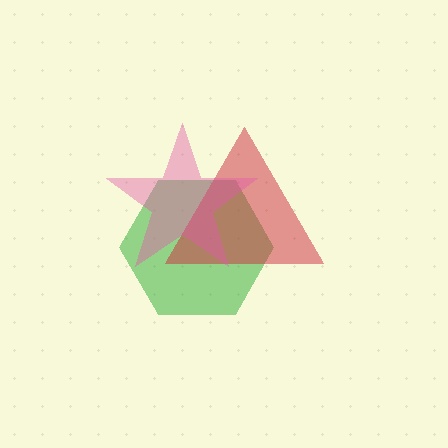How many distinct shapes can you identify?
There are 3 distinct shapes: a green hexagon, a red triangle, a pink star.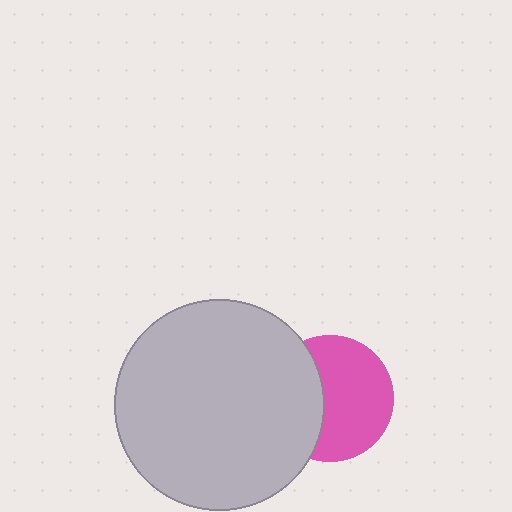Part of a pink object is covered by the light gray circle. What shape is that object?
It is a circle.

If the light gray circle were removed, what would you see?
You would see the complete pink circle.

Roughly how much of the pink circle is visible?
About half of it is visible (roughly 61%).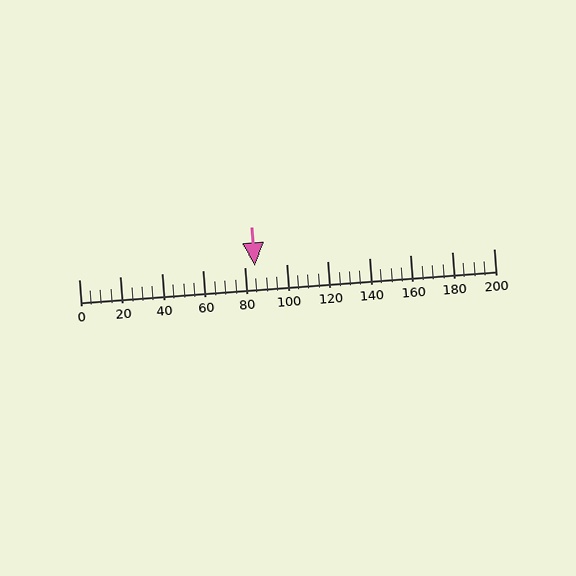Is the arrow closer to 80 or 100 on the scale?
The arrow is closer to 80.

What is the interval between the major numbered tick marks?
The major tick marks are spaced 20 units apart.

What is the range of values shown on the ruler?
The ruler shows values from 0 to 200.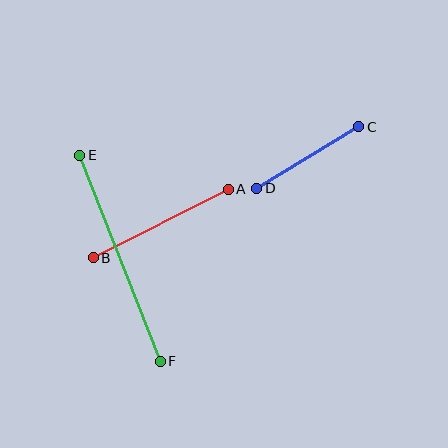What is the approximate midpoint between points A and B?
The midpoint is at approximately (161, 224) pixels.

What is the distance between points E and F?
The distance is approximately 221 pixels.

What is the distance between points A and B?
The distance is approximately 151 pixels.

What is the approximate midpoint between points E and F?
The midpoint is at approximately (120, 258) pixels.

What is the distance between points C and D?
The distance is approximately 119 pixels.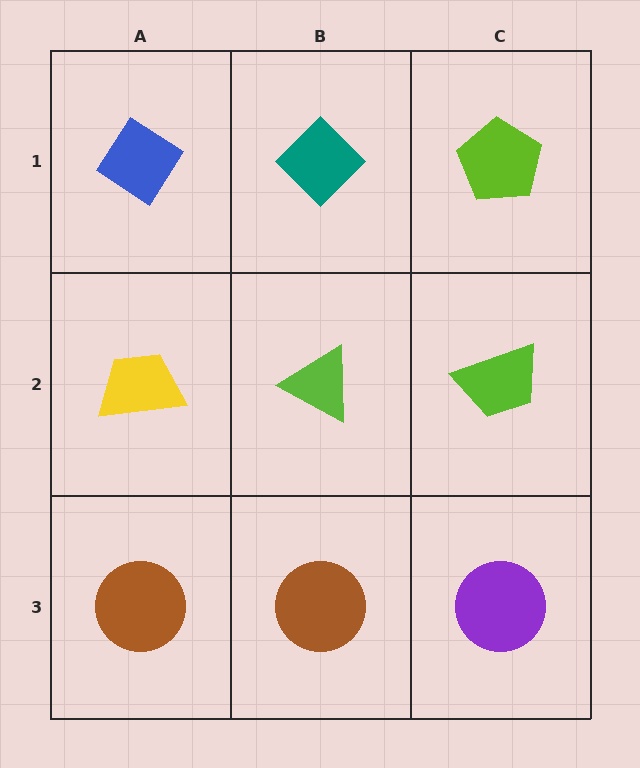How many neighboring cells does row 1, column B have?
3.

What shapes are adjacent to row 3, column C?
A lime trapezoid (row 2, column C), a brown circle (row 3, column B).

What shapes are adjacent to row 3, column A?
A yellow trapezoid (row 2, column A), a brown circle (row 3, column B).